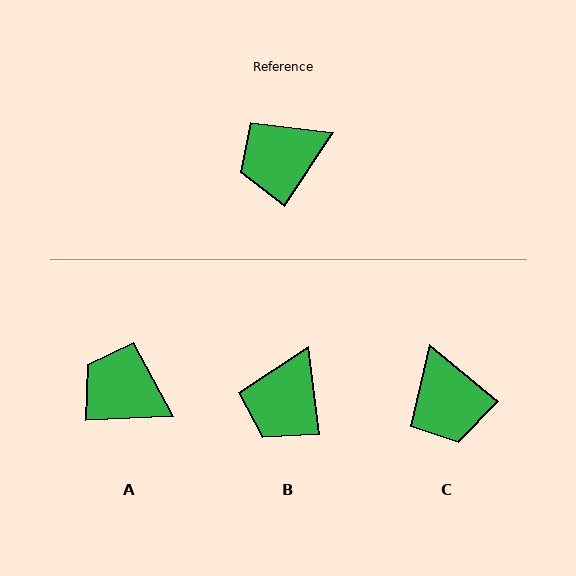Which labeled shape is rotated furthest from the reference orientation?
C, about 84 degrees away.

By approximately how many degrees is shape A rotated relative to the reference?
Approximately 54 degrees clockwise.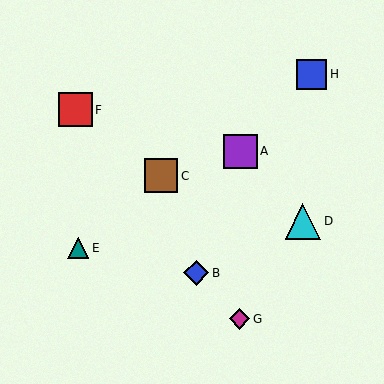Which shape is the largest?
The cyan triangle (labeled D) is the largest.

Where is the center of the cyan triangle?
The center of the cyan triangle is at (303, 221).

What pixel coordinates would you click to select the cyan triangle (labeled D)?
Click at (303, 221) to select the cyan triangle D.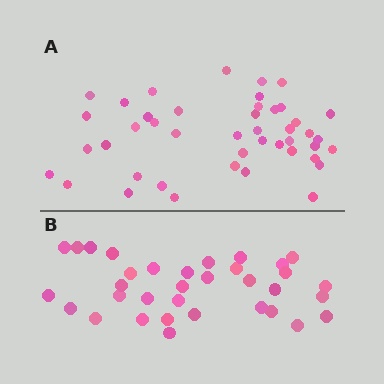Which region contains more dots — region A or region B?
Region A (the top region) has more dots.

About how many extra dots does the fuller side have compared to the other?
Region A has roughly 10 or so more dots than region B.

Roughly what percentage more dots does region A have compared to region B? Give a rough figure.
About 30% more.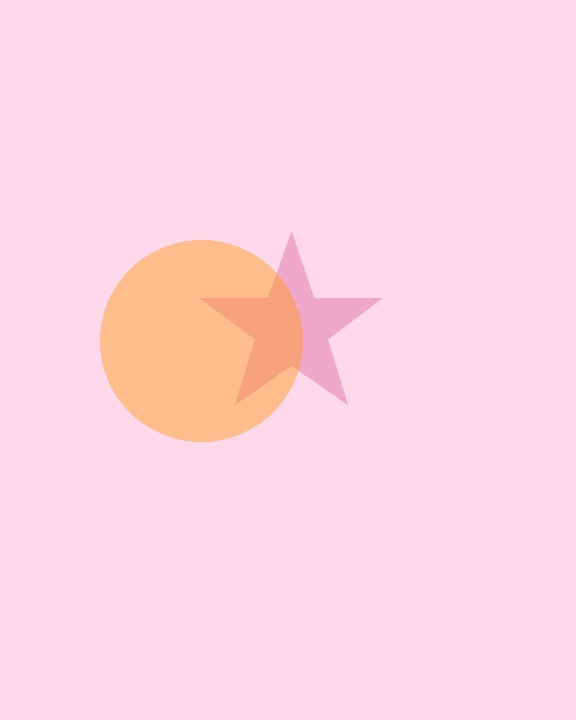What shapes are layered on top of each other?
The layered shapes are: a pink star, an orange circle.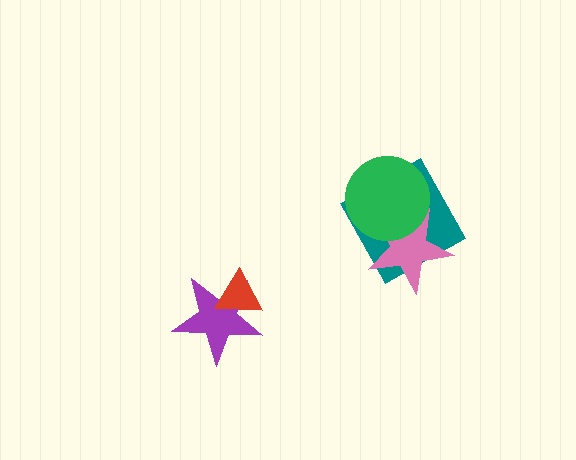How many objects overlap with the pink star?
2 objects overlap with the pink star.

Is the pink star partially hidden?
Yes, it is partially covered by another shape.